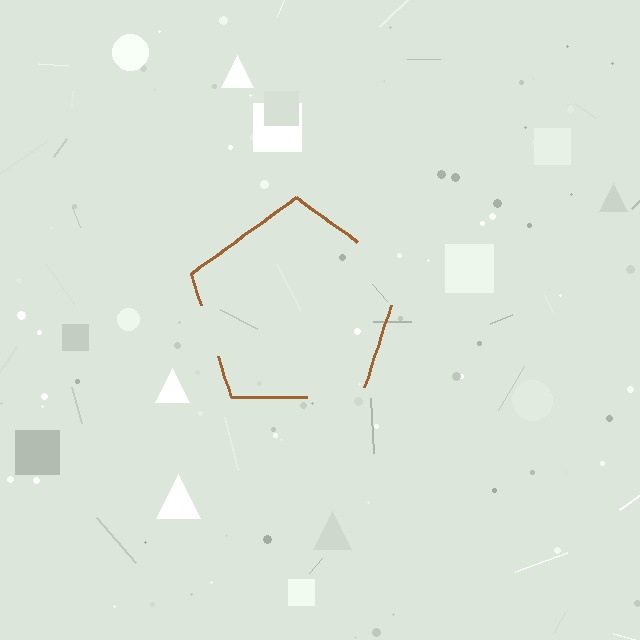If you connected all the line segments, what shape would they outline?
They would outline a pentagon.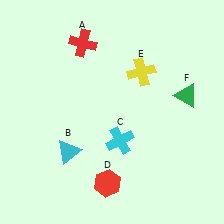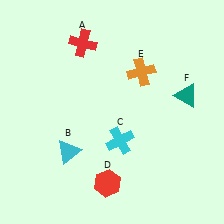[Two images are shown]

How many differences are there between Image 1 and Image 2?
There are 2 differences between the two images.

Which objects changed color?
E changed from yellow to orange. F changed from green to teal.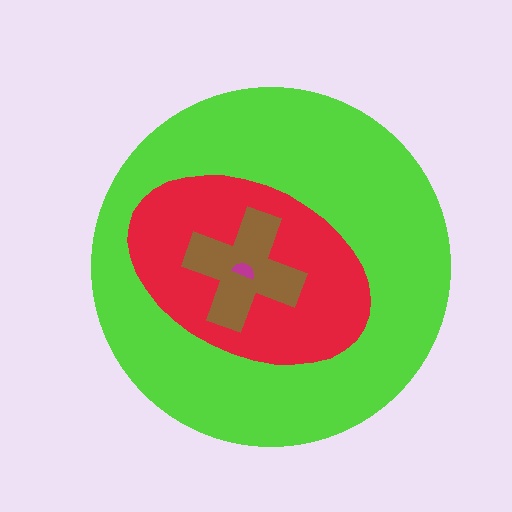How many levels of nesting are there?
4.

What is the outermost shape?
The lime circle.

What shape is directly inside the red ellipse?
The brown cross.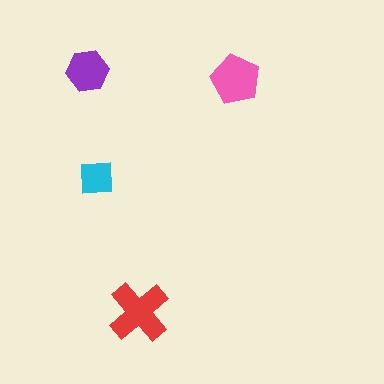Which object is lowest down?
The red cross is bottommost.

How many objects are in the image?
There are 4 objects in the image.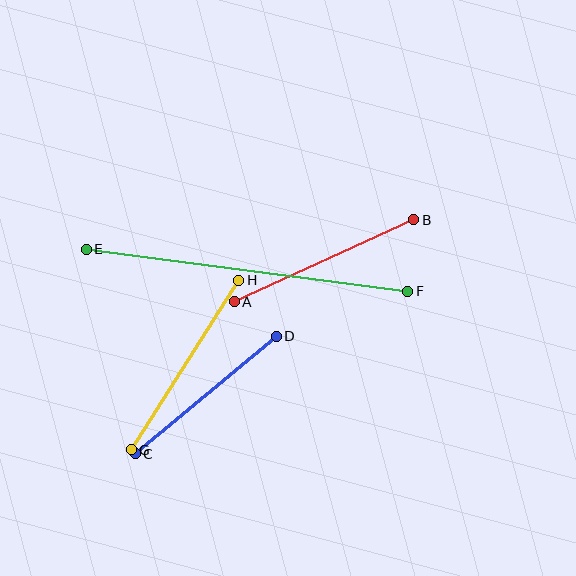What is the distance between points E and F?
The distance is approximately 324 pixels.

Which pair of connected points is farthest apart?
Points E and F are farthest apart.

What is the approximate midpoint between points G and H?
The midpoint is at approximately (185, 365) pixels.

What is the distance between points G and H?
The distance is approximately 201 pixels.